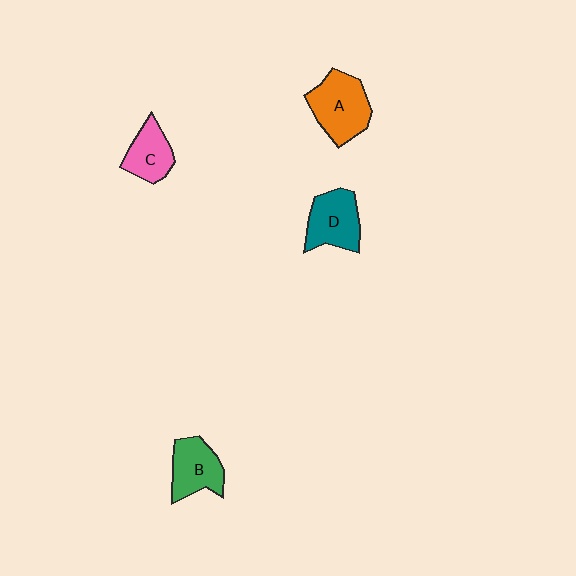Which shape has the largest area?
Shape A (orange).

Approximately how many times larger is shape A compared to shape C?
Approximately 1.5 times.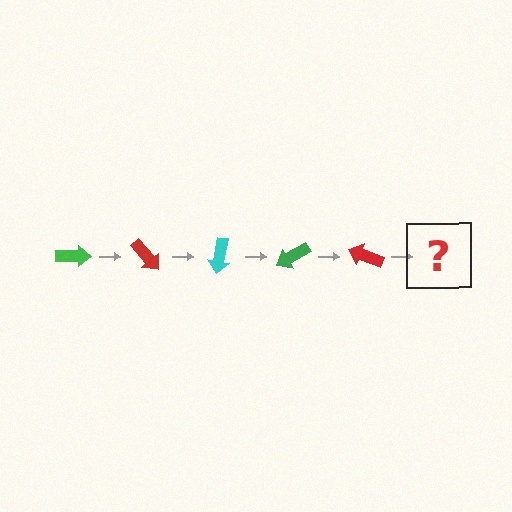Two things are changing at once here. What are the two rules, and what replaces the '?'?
The two rules are that it rotates 50 degrees each step and the color cycles through green, red, and cyan. The '?' should be a cyan arrow, rotated 250 degrees from the start.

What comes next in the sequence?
The next element should be a cyan arrow, rotated 250 degrees from the start.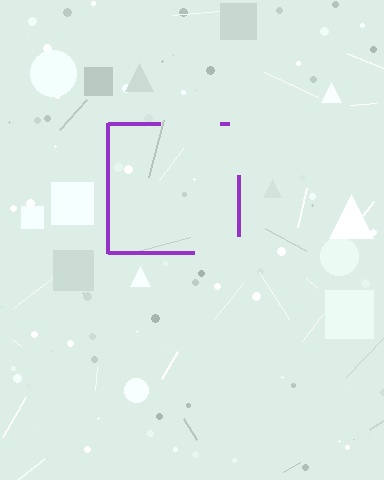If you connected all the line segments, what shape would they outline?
They would outline a square.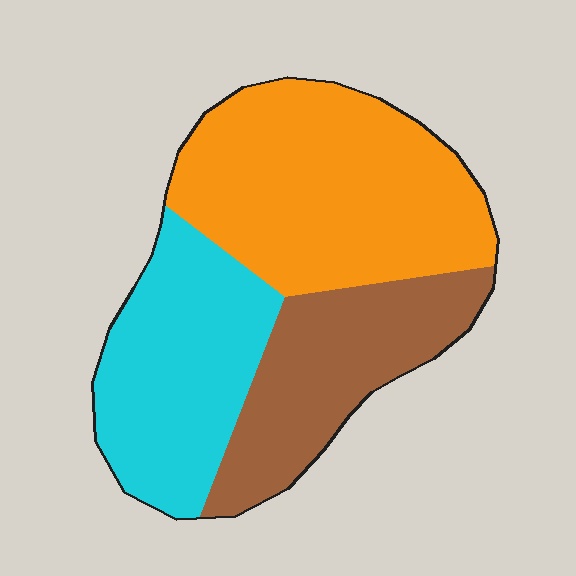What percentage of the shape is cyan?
Cyan takes up about one third (1/3) of the shape.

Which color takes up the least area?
Brown, at roughly 25%.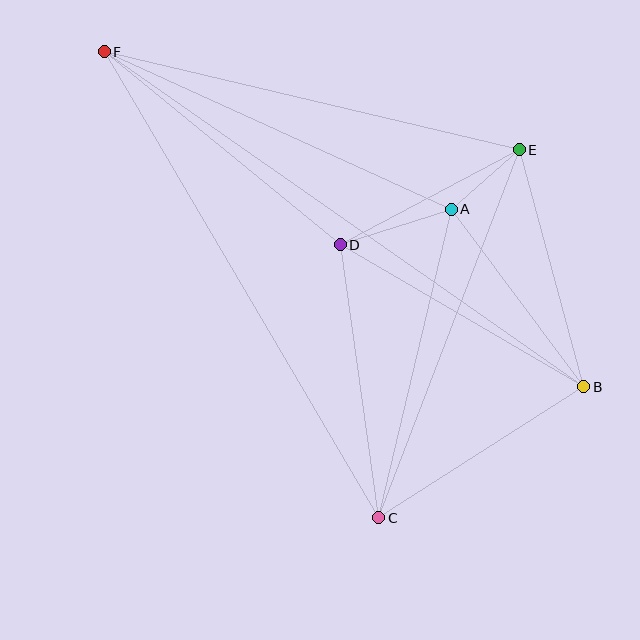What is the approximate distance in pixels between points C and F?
The distance between C and F is approximately 541 pixels.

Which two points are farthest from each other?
Points B and F are farthest from each other.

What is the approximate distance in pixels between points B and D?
The distance between B and D is approximately 282 pixels.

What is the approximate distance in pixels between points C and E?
The distance between C and E is approximately 394 pixels.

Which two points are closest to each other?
Points A and E are closest to each other.